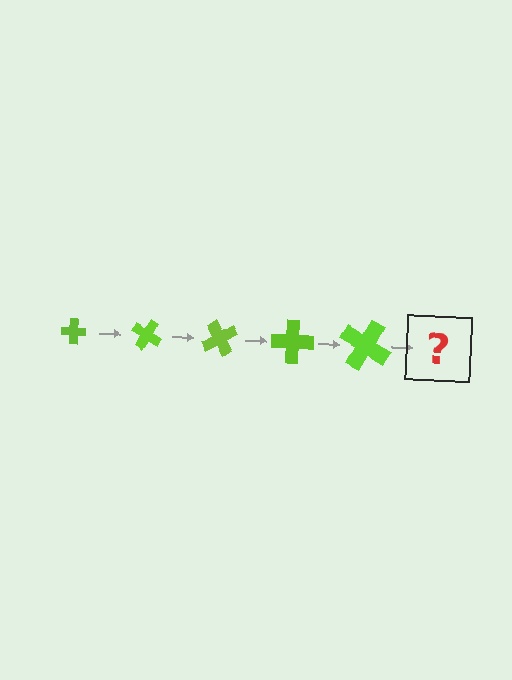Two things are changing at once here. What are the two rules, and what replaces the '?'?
The two rules are that the cross grows larger each step and it rotates 30 degrees each step. The '?' should be a cross, larger than the previous one and rotated 150 degrees from the start.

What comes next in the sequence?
The next element should be a cross, larger than the previous one and rotated 150 degrees from the start.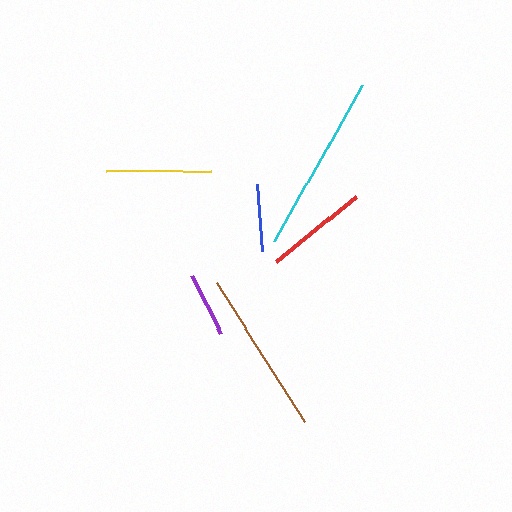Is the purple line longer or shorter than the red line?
The red line is longer than the purple line.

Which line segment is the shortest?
The purple line is the shortest at approximately 65 pixels.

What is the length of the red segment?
The red segment is approximately 104 pixels long.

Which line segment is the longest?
The cyan line is the longest at approximately 180 pixels.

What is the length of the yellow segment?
The yellow segment is approximately 105 pixels long.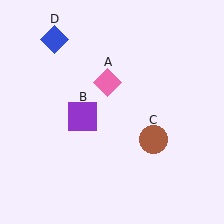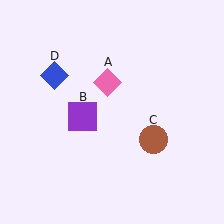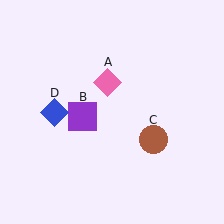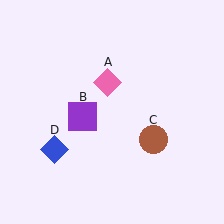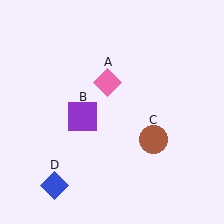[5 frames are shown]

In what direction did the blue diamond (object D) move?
The blue diamond (object D) moved down.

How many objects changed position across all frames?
1 object changed position: blue diamond (object D).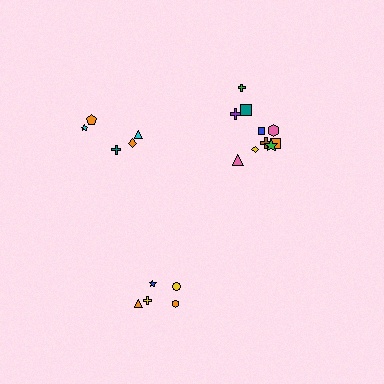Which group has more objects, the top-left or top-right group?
The top-right group.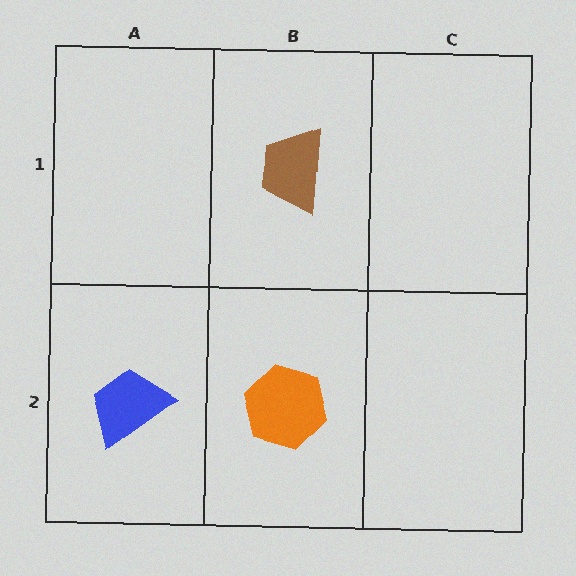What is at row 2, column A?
A blue trapezoid.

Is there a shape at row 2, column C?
No, that cell is empty.